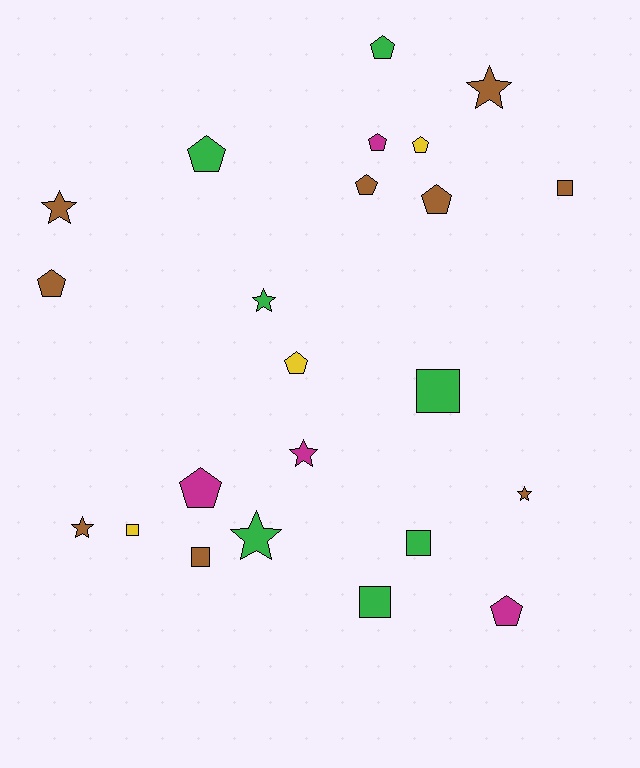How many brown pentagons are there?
There are 3 brown pentagons.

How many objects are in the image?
There are 23 objects.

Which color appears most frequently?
Brown, with 9 objects.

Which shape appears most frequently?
Pentagon, with 10 objects.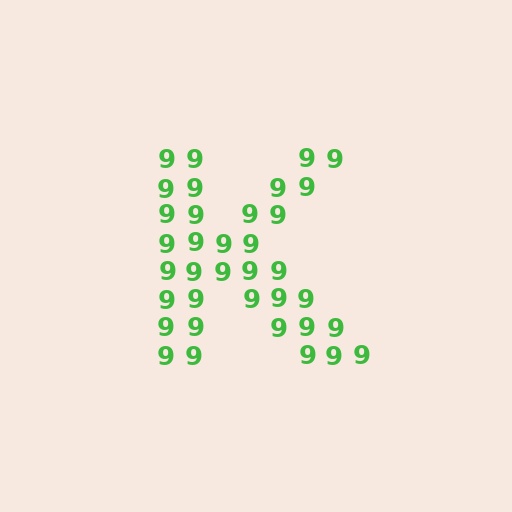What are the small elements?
The small elements are digit 9's.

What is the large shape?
The large shape is the letter K.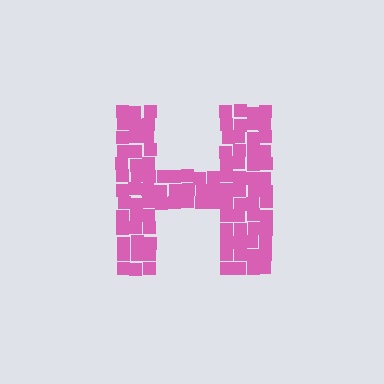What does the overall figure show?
The overall figure shows the letter H.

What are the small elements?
The small elements are squares.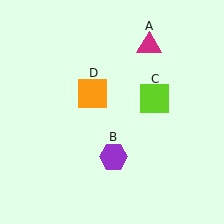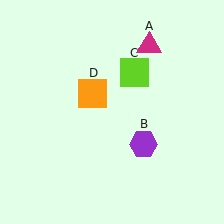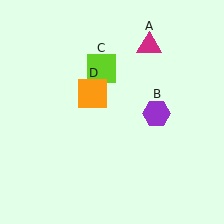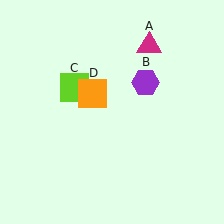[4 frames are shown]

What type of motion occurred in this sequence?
The purple hexagon (object B), lime square (object C) rotated counterclockwise around the center of the scene.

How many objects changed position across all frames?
2 objects changed position: purple hexagon (object B), lime square (object C).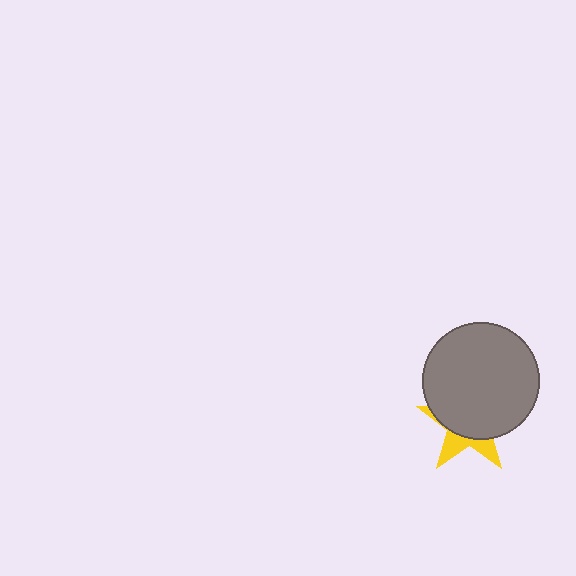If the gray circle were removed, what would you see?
You would see the complete yellow star.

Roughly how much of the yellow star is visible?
A small part of it is visible (roughly 31%).